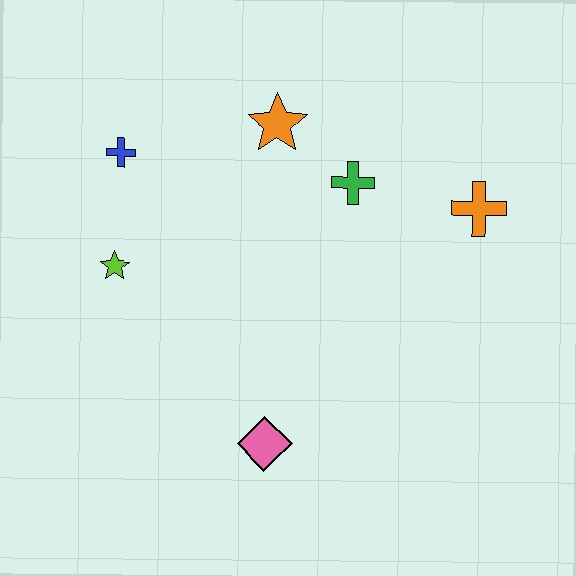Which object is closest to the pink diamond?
The lime star is closest to the pink diamond.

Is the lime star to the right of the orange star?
No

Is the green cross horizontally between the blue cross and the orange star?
No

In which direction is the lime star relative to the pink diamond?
The lime star is above the pink diamond.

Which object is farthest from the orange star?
The pink diamond is farthest from the orange star.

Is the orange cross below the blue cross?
Yes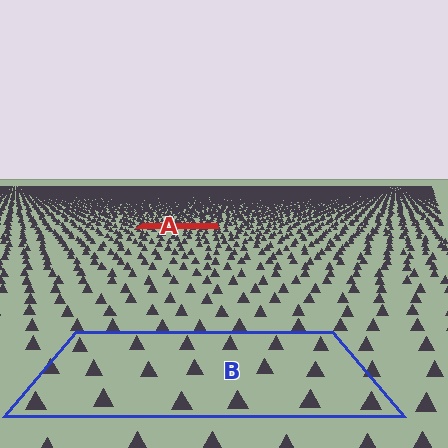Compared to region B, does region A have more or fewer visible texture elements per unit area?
Region A has more texture elements per unit area — they are packed more densely because it is farther away.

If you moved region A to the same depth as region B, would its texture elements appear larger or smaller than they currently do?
They would appear larger. At a closer depth, the same texture elements are projected at a bigger on-screen size.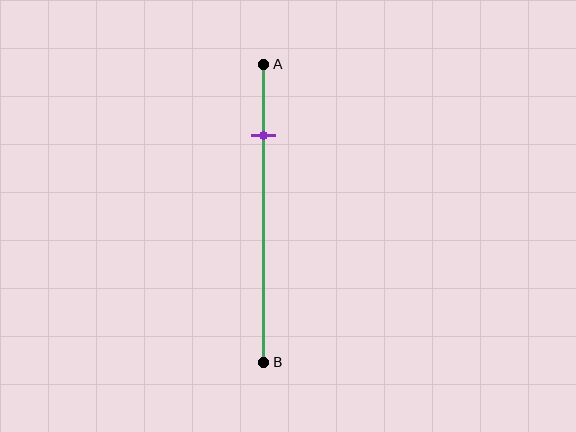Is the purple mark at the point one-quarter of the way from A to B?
Yes, the mark is approximately at the one-quarter point.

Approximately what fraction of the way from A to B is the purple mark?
The purple mark is approximately 25% of the way from A to B.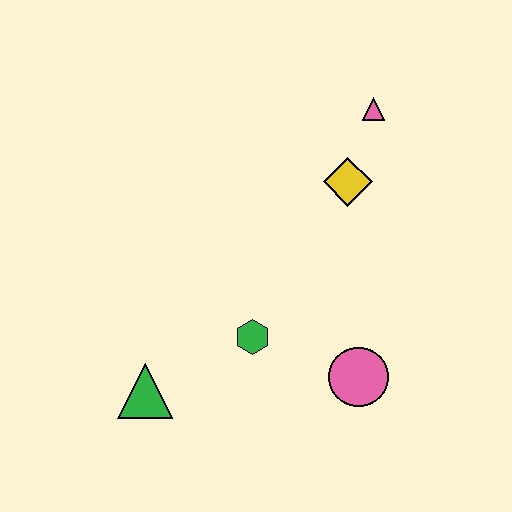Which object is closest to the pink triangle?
The yellow diamond is closest to the pink triangle.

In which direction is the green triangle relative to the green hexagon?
The green triangle is to the left of the green hexagon.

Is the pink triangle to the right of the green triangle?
Yes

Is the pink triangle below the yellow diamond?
No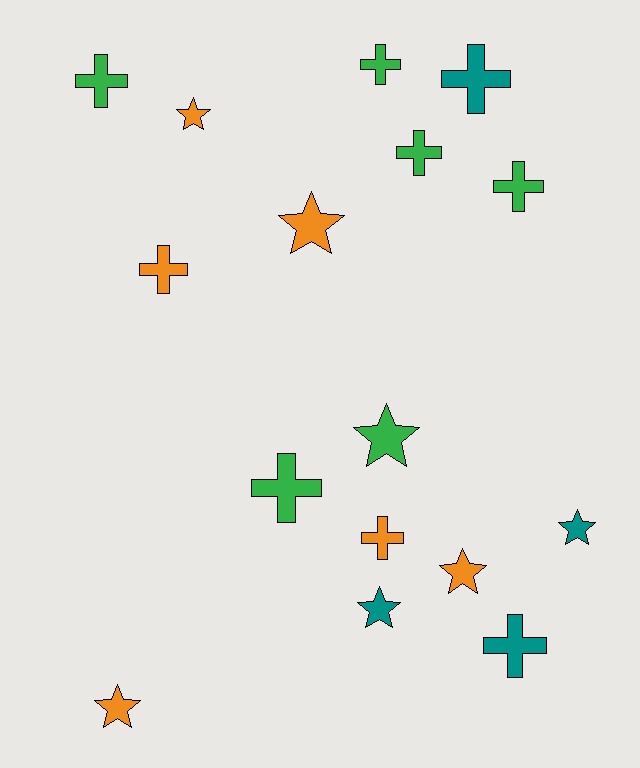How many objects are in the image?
There are 16 objects.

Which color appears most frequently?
Green, with 6 objects.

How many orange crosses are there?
There are 2 orange crosses.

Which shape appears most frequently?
Cross, with 9 objects.